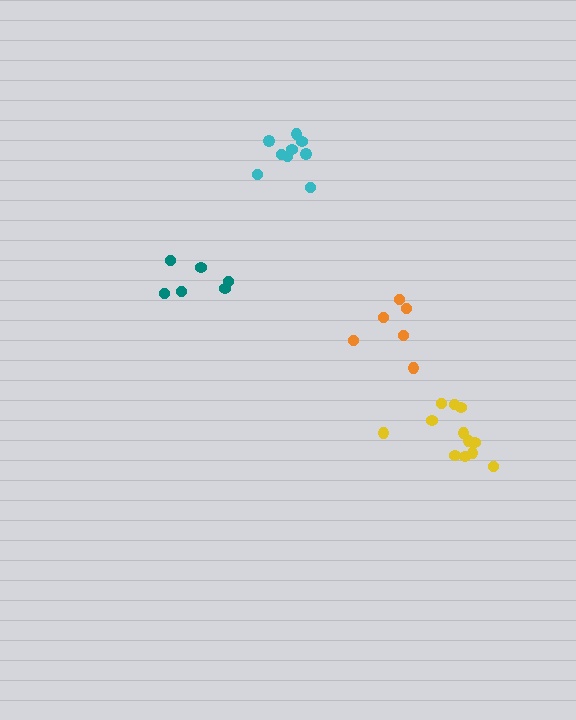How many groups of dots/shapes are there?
There are 4 groups.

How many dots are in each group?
Group 1: 9 dots, Group 2: 6 dots, Group 3: 12 dots, Group 4: 6 dots (33 total).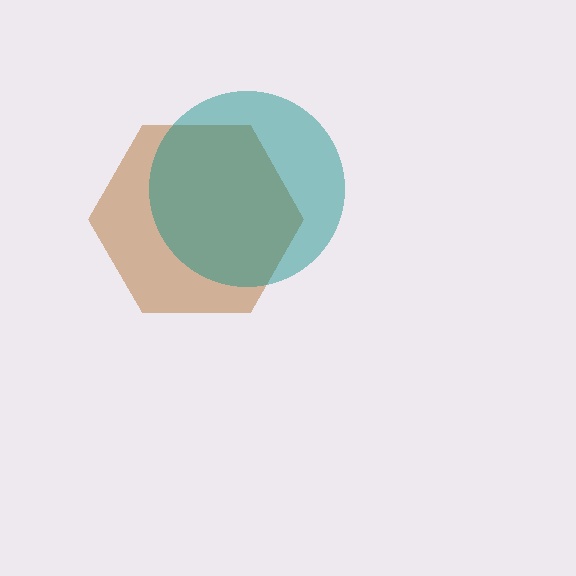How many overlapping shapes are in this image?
There are 2 overlapping shapes in the image.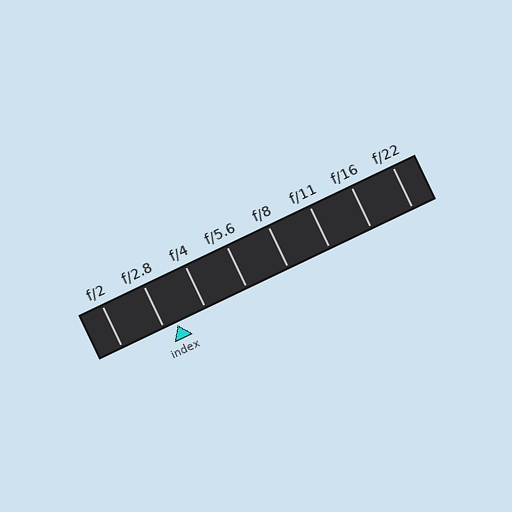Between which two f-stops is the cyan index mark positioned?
The index mark is between f/2.8 and f/4.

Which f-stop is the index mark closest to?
The index mark is closest to f/2.8.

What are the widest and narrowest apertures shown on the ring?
The widest aperture shown is f/2 and the narrowest is f/22.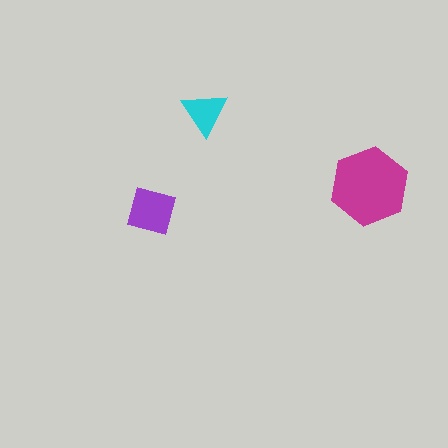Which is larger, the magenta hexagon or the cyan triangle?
The magenta hexagon.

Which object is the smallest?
The cyan triangle.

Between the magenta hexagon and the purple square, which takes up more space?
The magenta hexagon.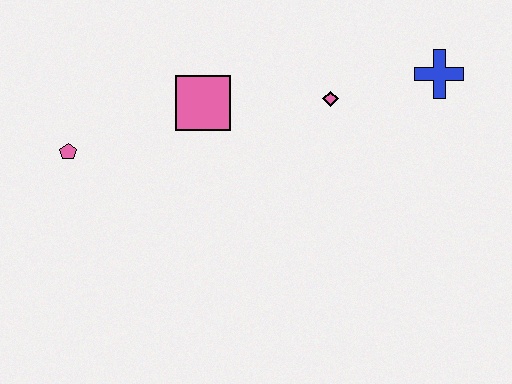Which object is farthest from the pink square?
The blue cross is farthest from the pink square.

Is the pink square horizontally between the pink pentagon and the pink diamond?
Yes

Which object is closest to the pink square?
The pink diamond is closest to the pink square.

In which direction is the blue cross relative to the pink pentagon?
The blue cross is to the right of the pink pentagon.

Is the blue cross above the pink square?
Yes